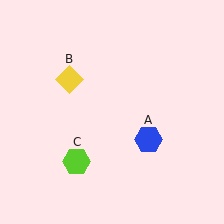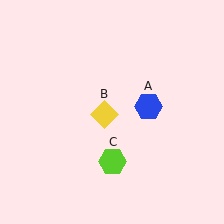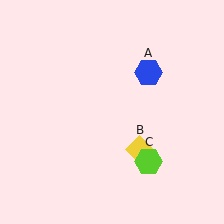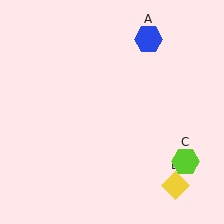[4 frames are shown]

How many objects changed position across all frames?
3 objects changed position: blue hexagon (object A), yellow diamond (object B), lime hexagon (object C).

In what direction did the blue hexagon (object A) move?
The blue hexagon (object A) moved up.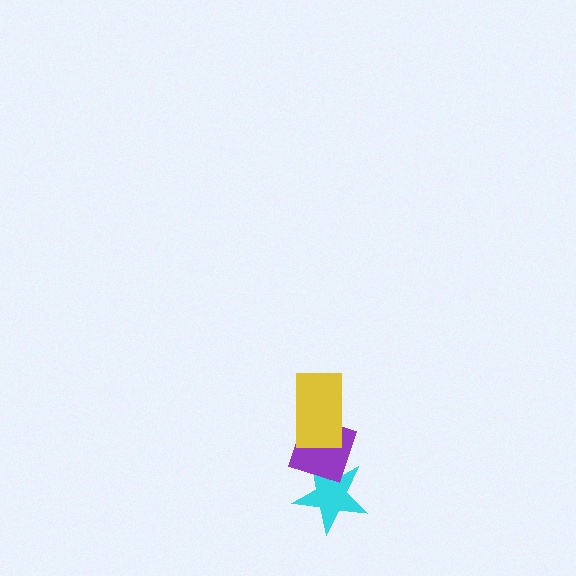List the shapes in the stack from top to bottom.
From top to bottom: the yellow rectangle, the purple diamond, the cyan star.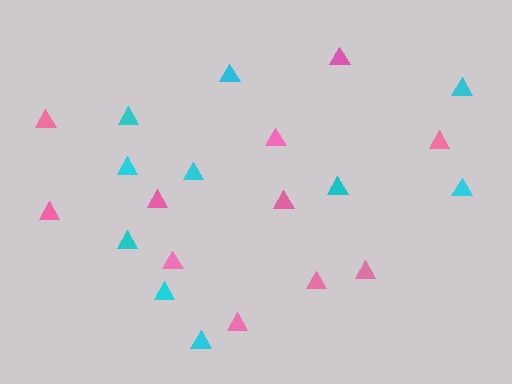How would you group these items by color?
There are 2 groups: one group of pink triangles (11) and one group of cyan triangles (10).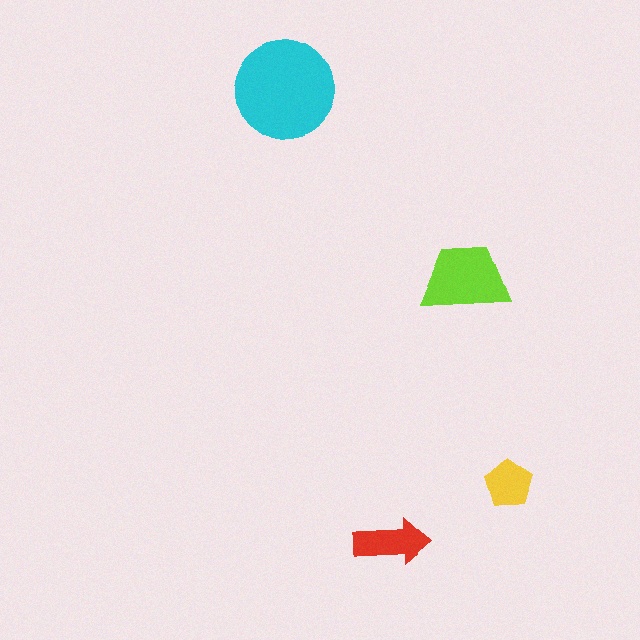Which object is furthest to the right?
The yellow pentagon is rightmost.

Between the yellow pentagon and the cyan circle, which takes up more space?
The cyan circle.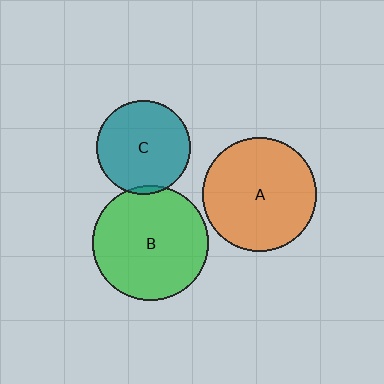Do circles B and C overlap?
Yes.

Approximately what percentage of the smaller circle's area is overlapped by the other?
Approximately 5%.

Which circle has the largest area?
Circle B (green).